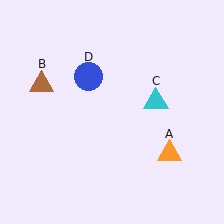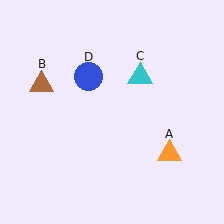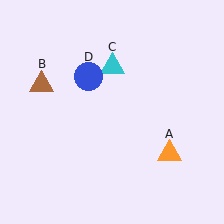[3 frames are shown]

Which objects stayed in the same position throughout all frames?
Orange triangle (object A) and brown triangle (object B) and blue circle (object D) remained stationary.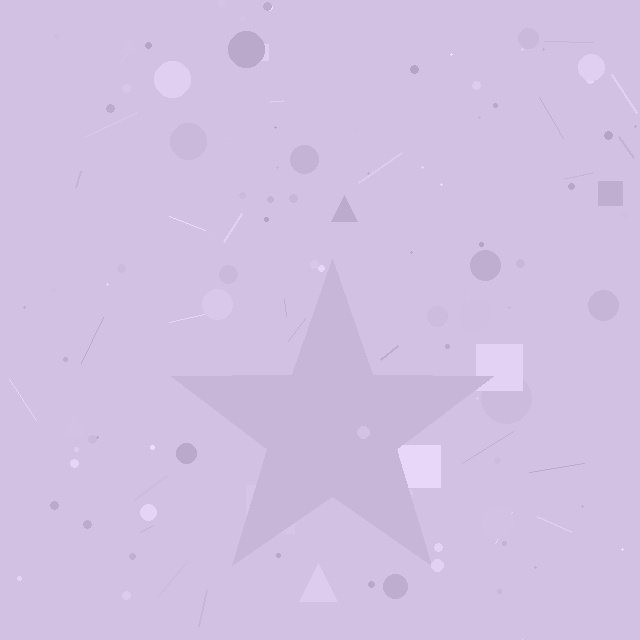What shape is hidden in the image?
A star is hidden in the image.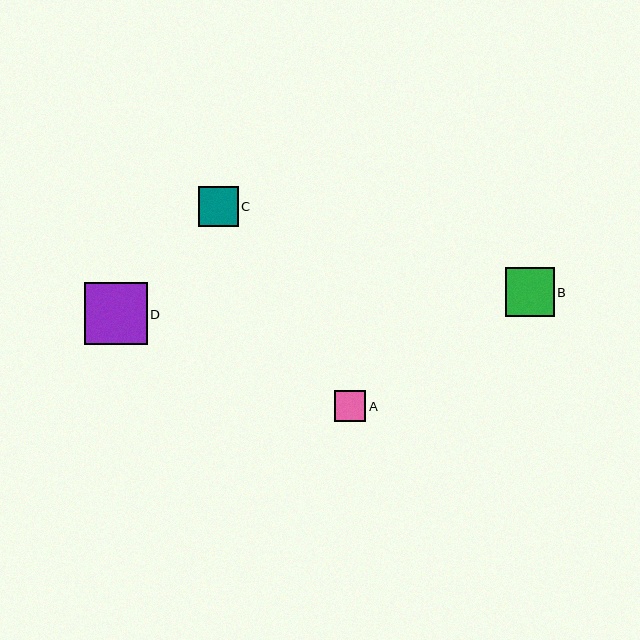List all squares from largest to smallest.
From largest to smallest: D, B, C, A.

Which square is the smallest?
Square A is the smallest with a size of approximately 31 pixels.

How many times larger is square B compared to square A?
Square B is approximately 1.6 times the size of square A.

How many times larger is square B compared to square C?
Square B is approximately 1.2 times the size of square C.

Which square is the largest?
Square D is the largest with a size of approximately 63 pixels.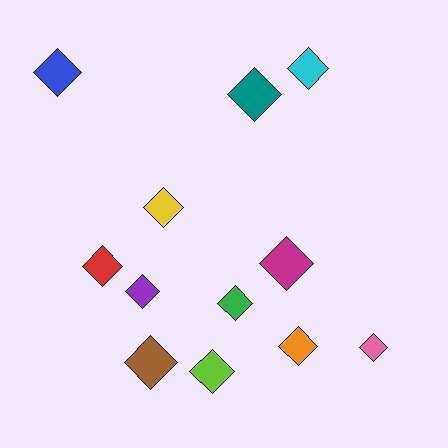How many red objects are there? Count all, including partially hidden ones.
There is 1 red object.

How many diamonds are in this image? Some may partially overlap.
There are 12 diamonds.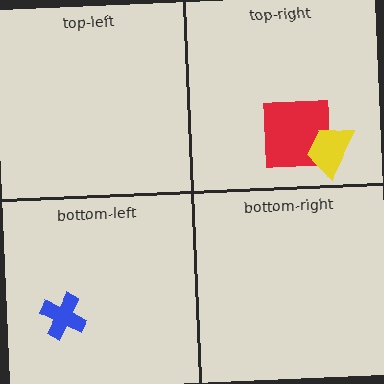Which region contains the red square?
The top-right region.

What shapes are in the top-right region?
The red square, the yellow trapezoid.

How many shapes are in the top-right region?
2.